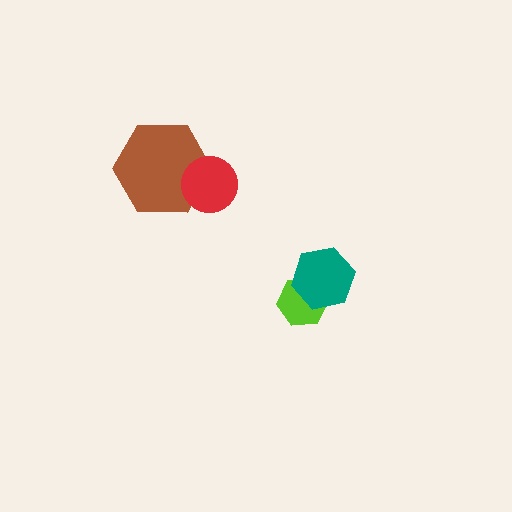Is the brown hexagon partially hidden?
Yes, it is partially covered by another shape.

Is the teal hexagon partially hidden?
No, no other shape covers it.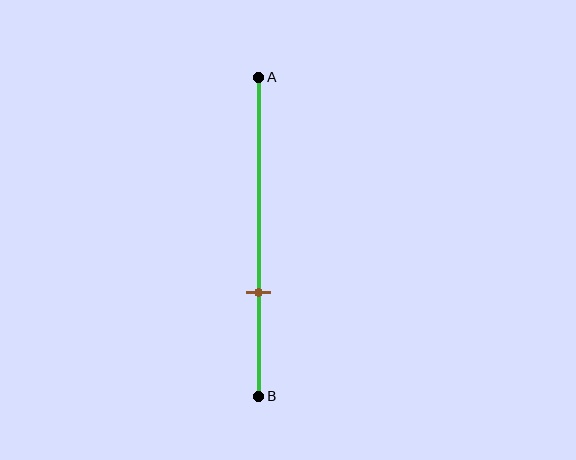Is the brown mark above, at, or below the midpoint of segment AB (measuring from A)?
The brown mark is below the midpoint of segment AB.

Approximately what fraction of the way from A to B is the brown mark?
The brown mark is approximately 70% of the way from A to B.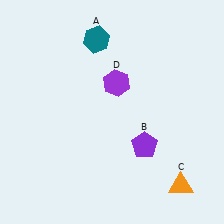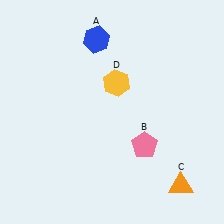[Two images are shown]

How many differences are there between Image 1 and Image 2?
There are 3 differences between the two images.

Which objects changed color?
A changed from teal to blue. B changed from purple to pink. D changed from purple to yellow.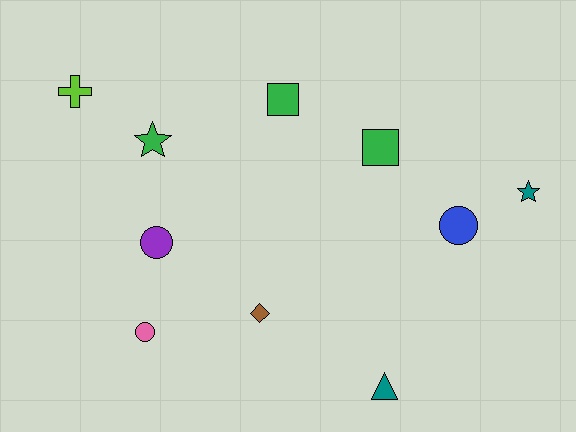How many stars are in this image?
There are 2 stars.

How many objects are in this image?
There are 10 objects.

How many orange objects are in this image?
There are no orange objects.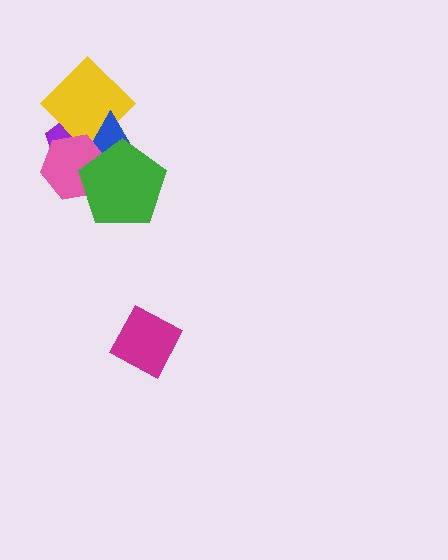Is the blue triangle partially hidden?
Yes, it is partially covered by another shape.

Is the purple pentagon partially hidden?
Yes, it is partially covered by another shape.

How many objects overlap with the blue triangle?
4 objects overlap with the blue triangle.